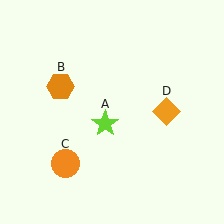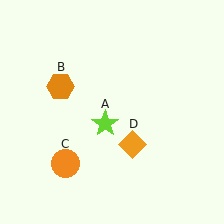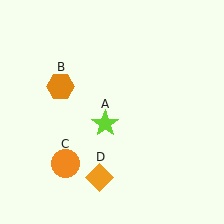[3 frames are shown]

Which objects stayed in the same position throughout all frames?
Lime star (object A) and orange hexagon (object B) and orange circle (object C) remained stationary.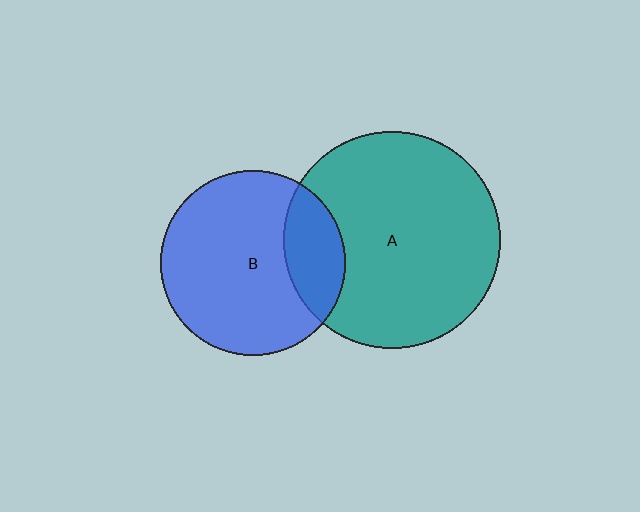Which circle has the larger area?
Circle A (teal).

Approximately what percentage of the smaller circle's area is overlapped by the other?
Approximately 20%.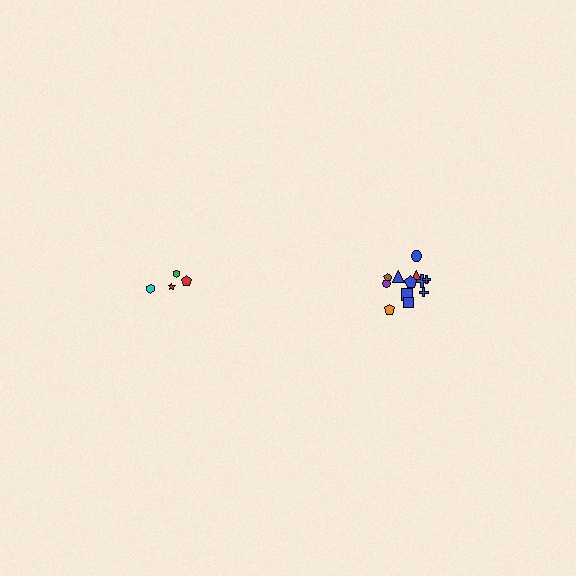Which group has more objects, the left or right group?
The right group.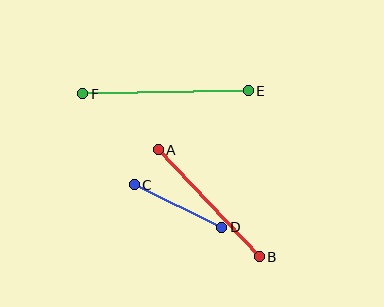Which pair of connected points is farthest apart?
Points E and F are farthest apart.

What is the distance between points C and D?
The distance is approximately 97 pixels.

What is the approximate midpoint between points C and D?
The midpoint is at approximately (178, 206) pixels.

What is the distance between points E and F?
The distance is approximately 166 pixels.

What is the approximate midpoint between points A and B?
The midpoint is at approximately (209, 203) pixels.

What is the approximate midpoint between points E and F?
The midpoint is at approximately (165, 92) pixels.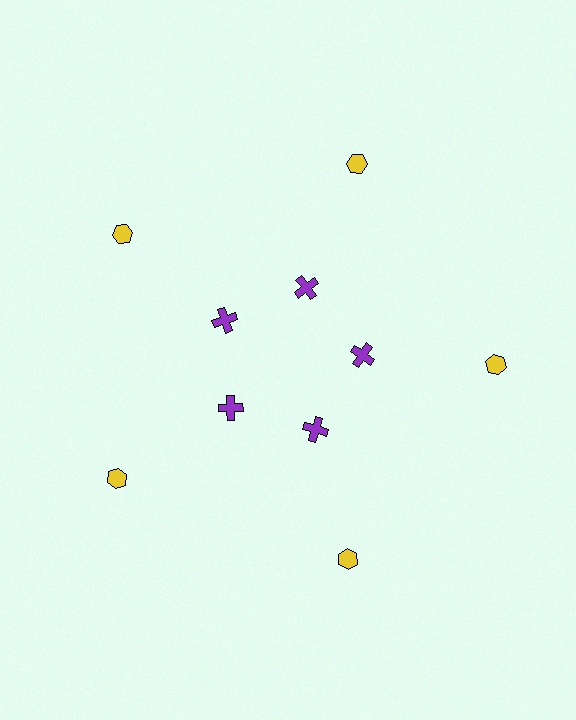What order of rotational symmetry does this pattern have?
This pattern has 5-fold rotational symmetry.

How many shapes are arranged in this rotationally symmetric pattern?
There are 10 shapes, arranged in 5 groups of 2.